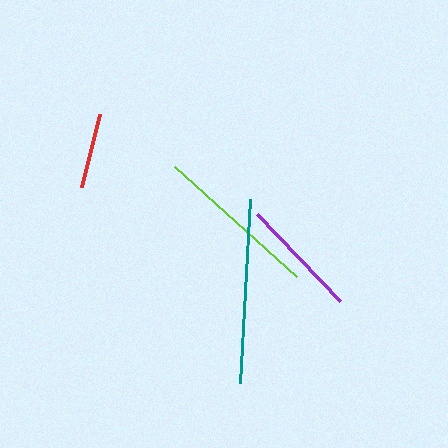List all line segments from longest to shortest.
From longest to shortest: teal, lime, purple, red.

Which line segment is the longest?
The teal line is the longest at approximately 184 pixels.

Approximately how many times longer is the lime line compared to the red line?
The lime line is approximately 2.2 times the length of the red line.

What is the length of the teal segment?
The teal segment is approximately 184 pixels long.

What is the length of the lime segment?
The lime segment is approximately 165 pixels long.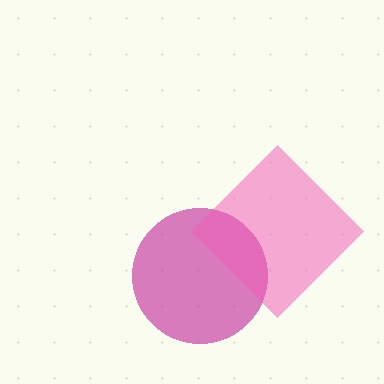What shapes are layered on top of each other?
The layered shapes are: a magenta circle, a pink diamond.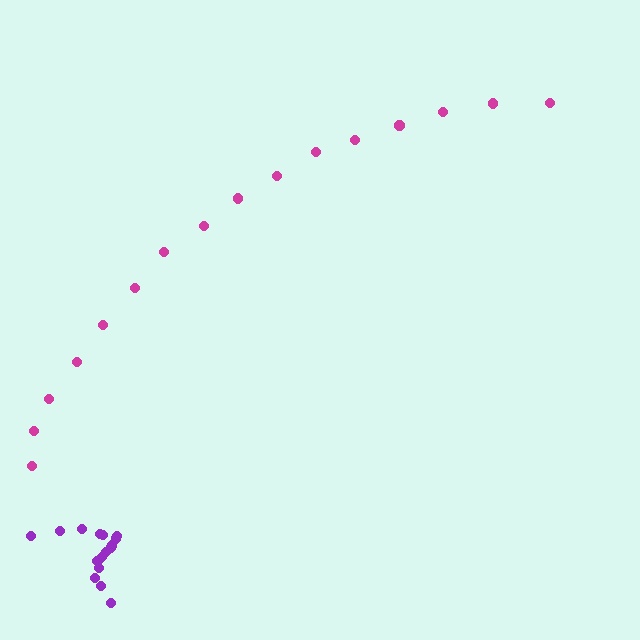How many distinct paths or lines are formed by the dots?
There are 2 distinct paths.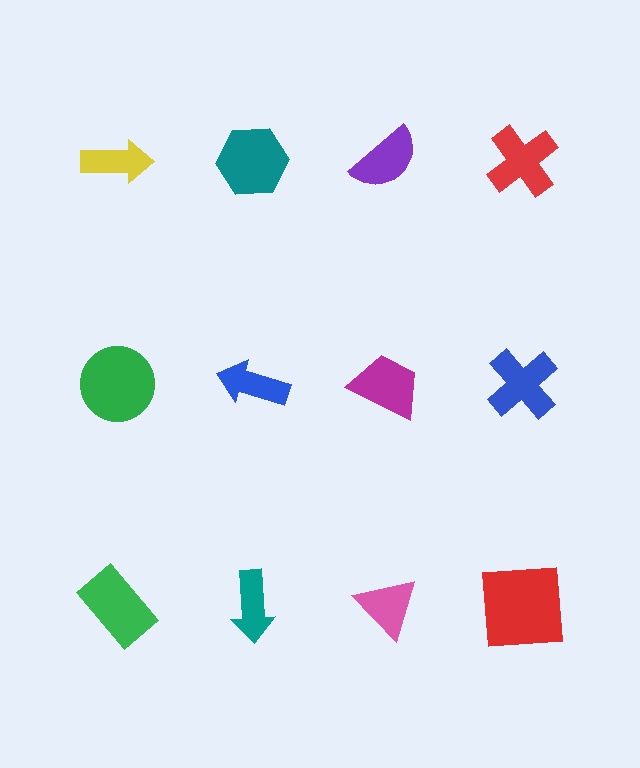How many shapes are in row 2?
4 shapes.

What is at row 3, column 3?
A pink triangle.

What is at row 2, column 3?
A magenta trapezoid.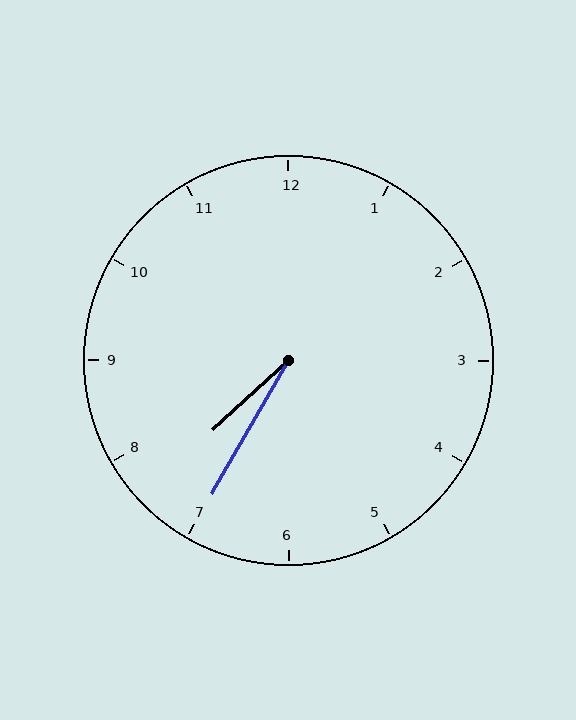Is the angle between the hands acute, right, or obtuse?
It is acute.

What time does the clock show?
7:35.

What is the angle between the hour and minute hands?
Approximately 18 degrees.